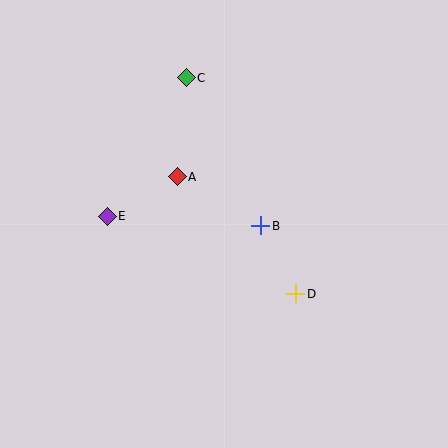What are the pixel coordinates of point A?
Point A is at (177, 177).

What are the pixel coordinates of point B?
Point B is at (261, 226).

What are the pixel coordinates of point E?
Point E is at (107, 216).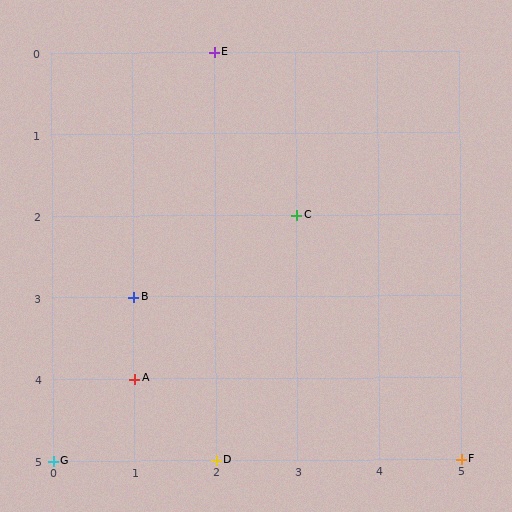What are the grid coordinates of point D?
Point D is at grid coordinates (2, 5).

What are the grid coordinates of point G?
Point G is at grid coordinates (0, 5).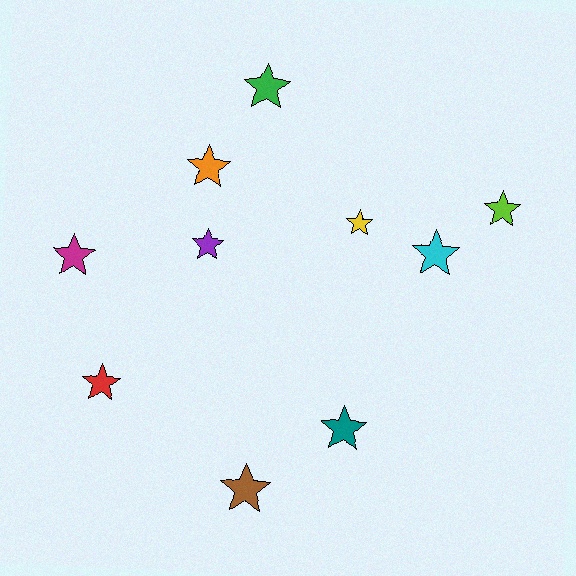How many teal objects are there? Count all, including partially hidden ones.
There is 1 teal object.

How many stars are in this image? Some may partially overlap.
There are 10 stars.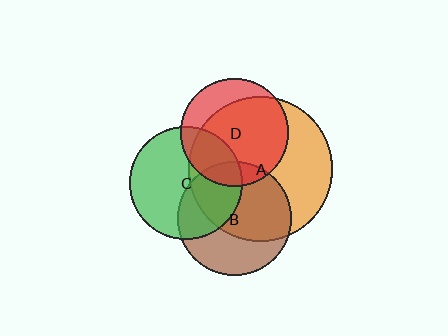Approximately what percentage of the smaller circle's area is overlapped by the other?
Approximately 40%.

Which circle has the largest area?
Circle A (orange).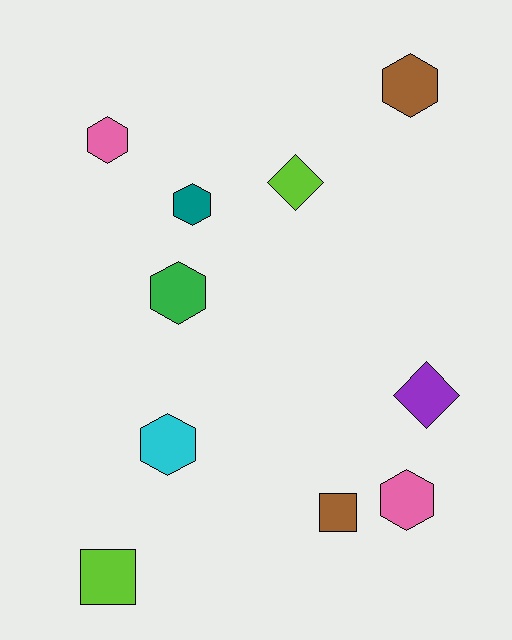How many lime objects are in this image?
There are 2 lime objects.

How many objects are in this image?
There are 10 objects.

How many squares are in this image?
There are 2 squares.